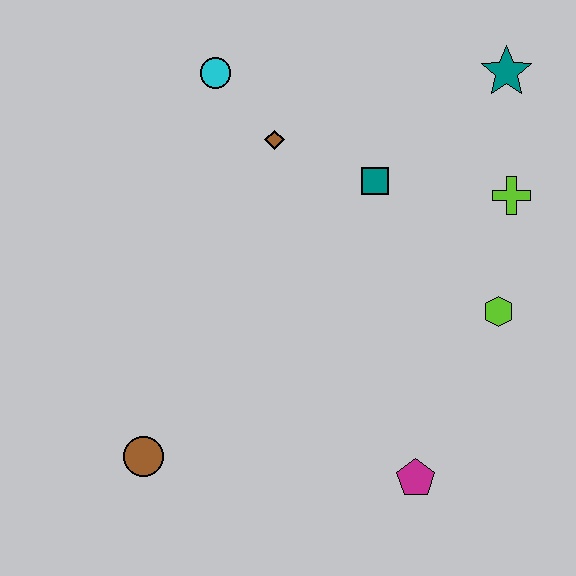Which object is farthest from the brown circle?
The teal star is farthest from the brown circle.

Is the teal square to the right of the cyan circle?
Yes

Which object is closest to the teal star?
The lime cross is closest to the teal star.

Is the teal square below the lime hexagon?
No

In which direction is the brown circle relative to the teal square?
The brown circle is below the teal square.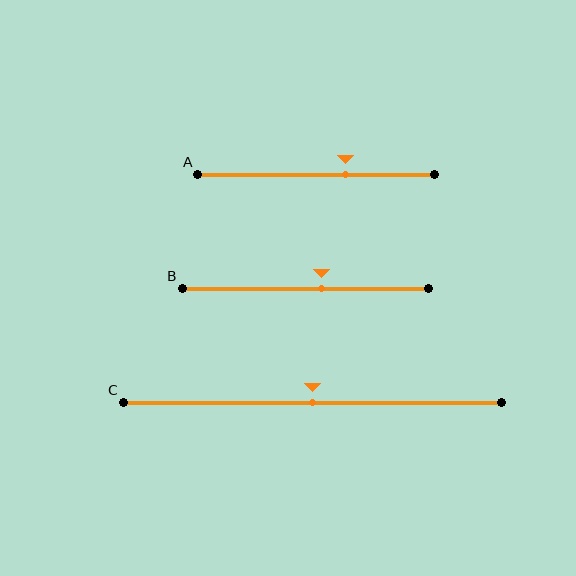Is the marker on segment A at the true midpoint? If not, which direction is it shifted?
No, the marker on segment A is shifted to the right by about 12% of the segment length.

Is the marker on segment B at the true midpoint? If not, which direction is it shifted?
No, the marker on segment B is shifted to the right by about 6% of the segment length.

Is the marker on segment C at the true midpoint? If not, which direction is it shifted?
Yes, the marker on segment C is at the true midpoint.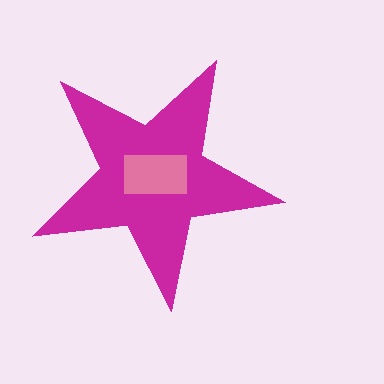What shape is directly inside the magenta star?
The pink rectangle.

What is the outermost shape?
The magenta star.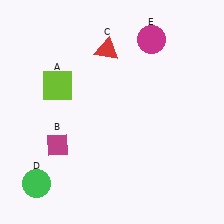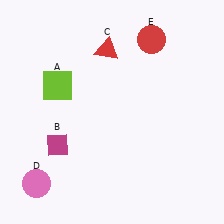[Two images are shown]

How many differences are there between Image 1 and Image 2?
There are 2 differences between the two images.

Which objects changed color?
D changed from green to pink. E changed from magenta to red.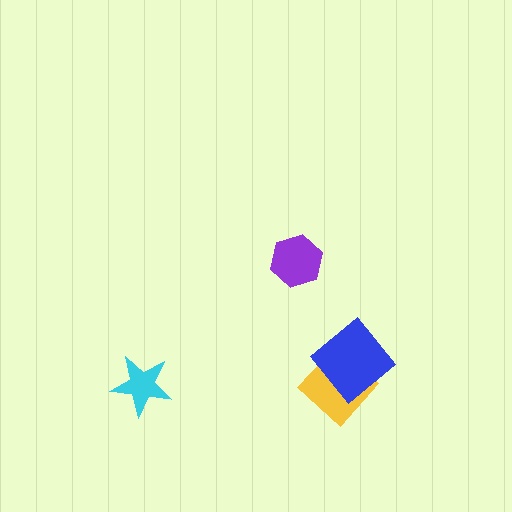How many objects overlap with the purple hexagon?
0 objects overlap with the purple hexagon.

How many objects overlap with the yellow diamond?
1 object overlaps with the yellow diamond.